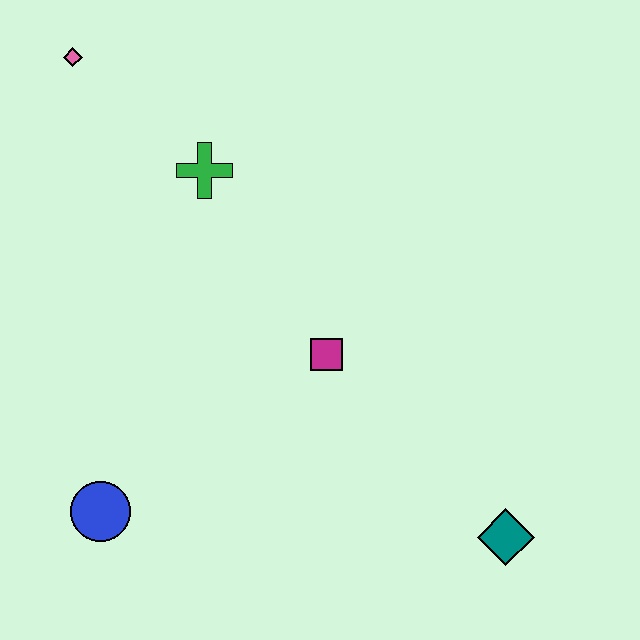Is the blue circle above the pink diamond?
No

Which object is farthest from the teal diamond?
The pink diamond is farthest from the teal diamond.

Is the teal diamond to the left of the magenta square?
No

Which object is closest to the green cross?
The pink diamond is closest to the green cross.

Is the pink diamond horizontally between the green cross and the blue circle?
No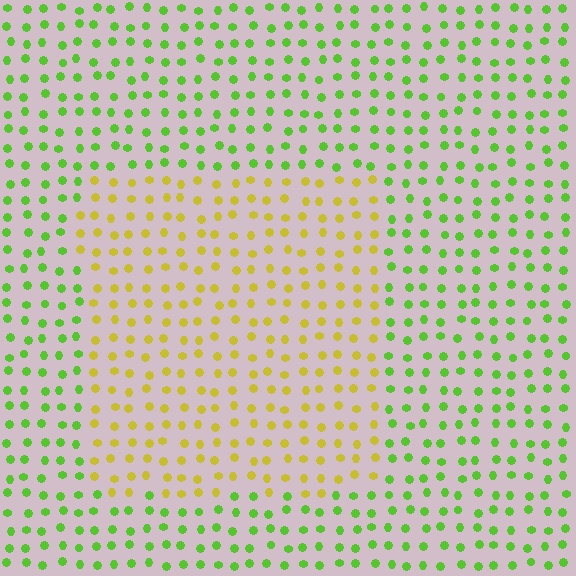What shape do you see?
I see a rectangle.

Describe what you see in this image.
The image is filled with small lime elements in a uniform arrangement. A rectangle-shaped region is visible where the elements are tinted to a slightly different hue, forming a subtle color boundary.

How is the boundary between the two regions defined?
The boundary is defined purely by a slight shift in hue (about 48 degrees). Spacing, size, and orientation are identical on both sides.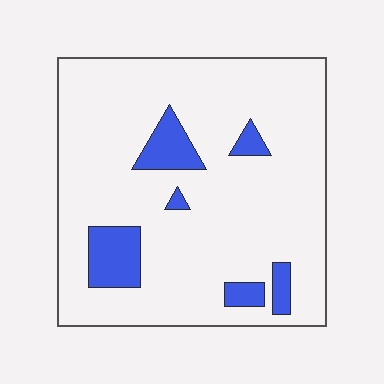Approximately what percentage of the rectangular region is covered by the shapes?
Approximately 10%.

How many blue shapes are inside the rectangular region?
6.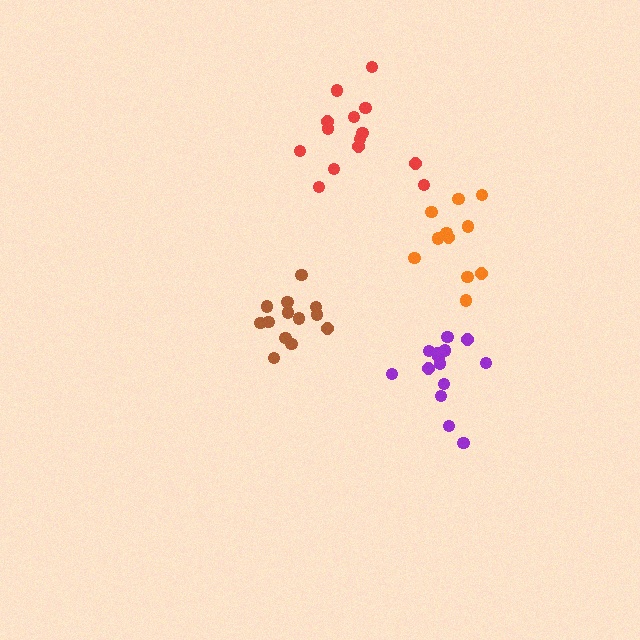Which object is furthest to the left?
The brown cluster is leftmost.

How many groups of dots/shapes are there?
There are 4 groups.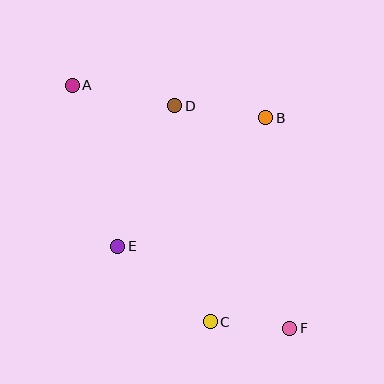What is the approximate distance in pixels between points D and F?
The distance between D and F is approximately 251 pixels.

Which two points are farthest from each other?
Points A and F are farthest from each other.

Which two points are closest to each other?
Points C and F are closest to each other.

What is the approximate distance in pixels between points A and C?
The distance between A and C is approximately 274 pixels.